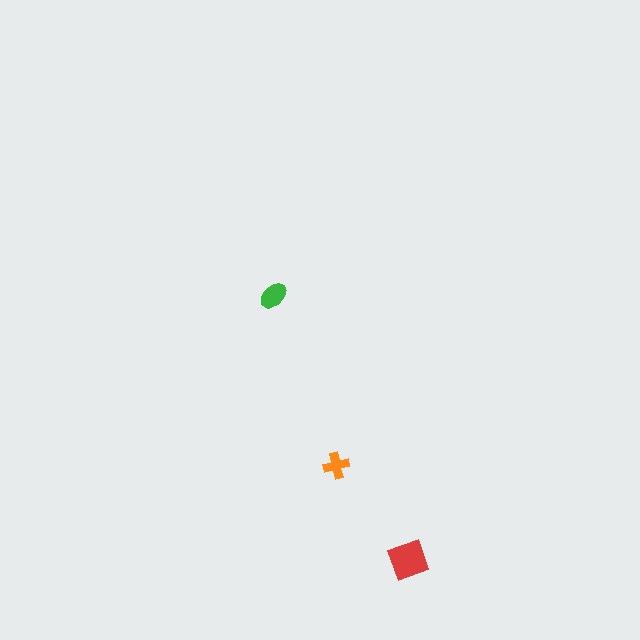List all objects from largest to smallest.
The red diamond, the green ellipse, the orange cross.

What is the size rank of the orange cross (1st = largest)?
3rd.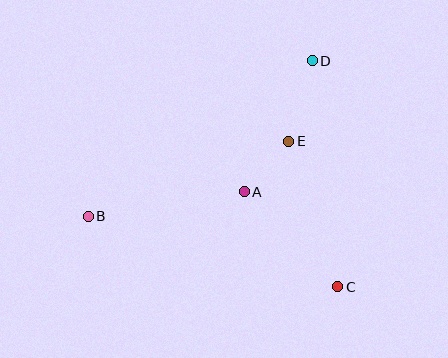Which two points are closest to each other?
Points A and E are closest to each other.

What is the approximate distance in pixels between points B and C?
The distance between B and C is approximately 259 pixels.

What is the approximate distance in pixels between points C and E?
The distance between C and E is approximately 154 pixels.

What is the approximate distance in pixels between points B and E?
The distance between B and E is approximately 214 pixels.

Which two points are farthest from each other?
Points B and D are farthest from each other.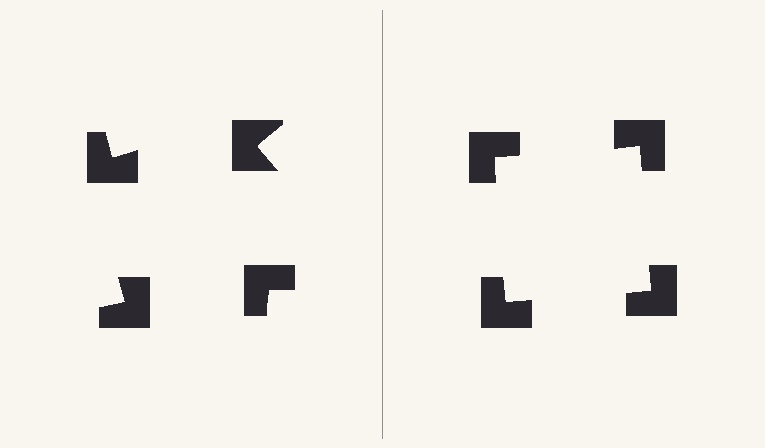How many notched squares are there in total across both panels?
8 — 4 on each side.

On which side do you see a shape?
An illusory square appears on the right side. On the left side the wedge cuts are rotated, so no coherent shape forms.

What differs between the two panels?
The notched squares are positioned identically on both sides; only the wedge orientations differ. On the right they align to a square; on the left they are misaligned.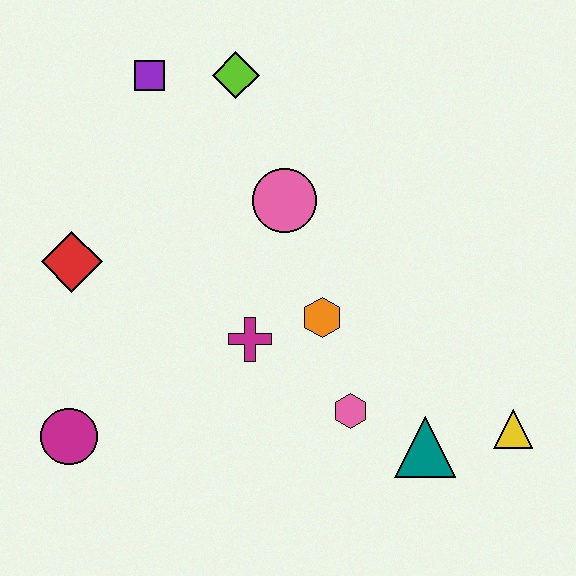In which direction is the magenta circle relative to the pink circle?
The magenta circle is below the pink circle.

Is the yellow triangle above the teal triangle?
Yes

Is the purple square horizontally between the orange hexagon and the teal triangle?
No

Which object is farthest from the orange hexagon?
The purple square is farthest from the orange hexagon.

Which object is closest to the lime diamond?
The purple square is closest to the lime diamond.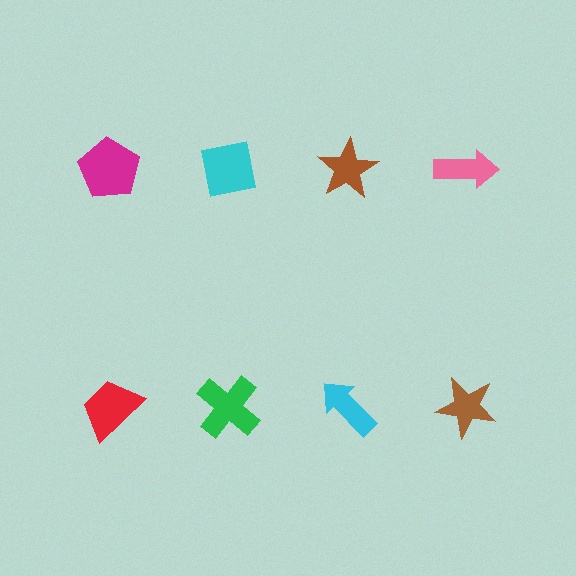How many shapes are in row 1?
4 shapes.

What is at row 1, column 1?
A magenta pentagon.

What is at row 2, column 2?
A green cross.